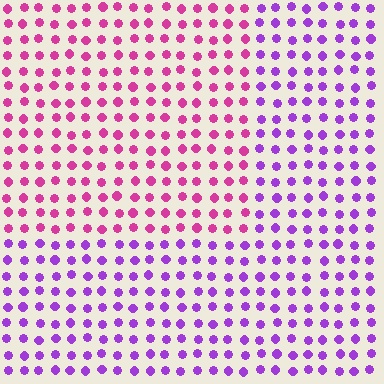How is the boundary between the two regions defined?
The boundary is defined purely by a slight shift in hue (about 42 degrees). Spacing, size, and orientation are identical on both sides.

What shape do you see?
I see a rectangle.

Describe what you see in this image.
The image is filled with small purple elements in a uniform arrangement. A rectangle-shaped region is visible where the elements are tinted to a slightly different hue, forming a subtle color boundary.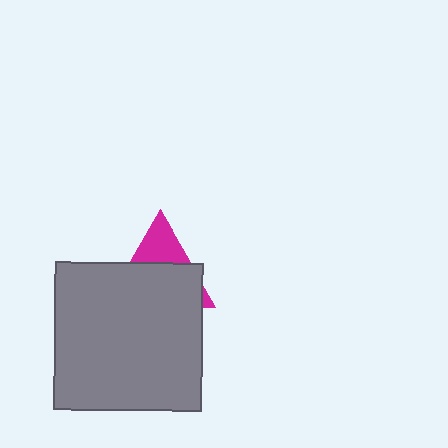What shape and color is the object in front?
The object in front is a gray square.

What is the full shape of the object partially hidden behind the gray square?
The partially hidden object is a magenta triangle.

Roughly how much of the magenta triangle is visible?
A small part of it is visible (roughly 33%).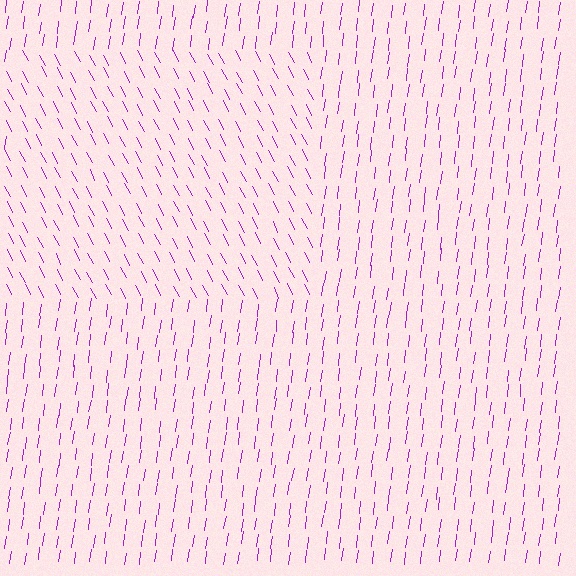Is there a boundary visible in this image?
Yes, there is a texture boundary formed by a change in line orientation.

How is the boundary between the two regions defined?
The boundary is defined purely by a change in line orientation (approximately 35 degrees difference). All lines are the same color and thickness.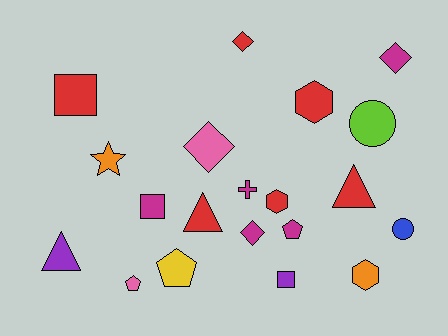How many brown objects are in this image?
There are no brown objects.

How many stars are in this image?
There is 1 star.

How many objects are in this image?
There are 20 objects.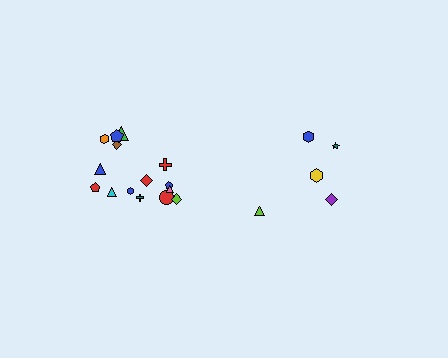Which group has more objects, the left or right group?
The left group.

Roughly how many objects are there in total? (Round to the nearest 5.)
Roughly 20 objects in total.